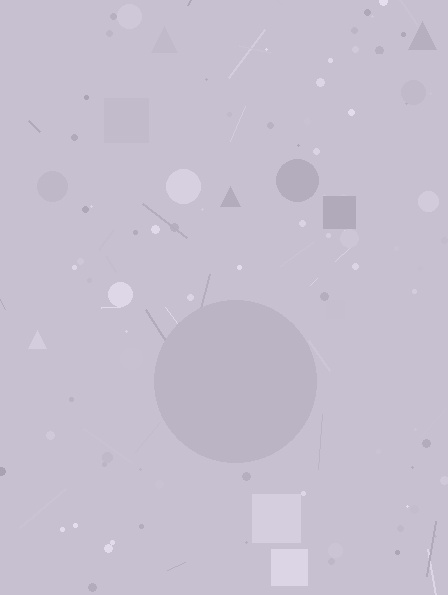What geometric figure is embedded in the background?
A circle is embedded in the background.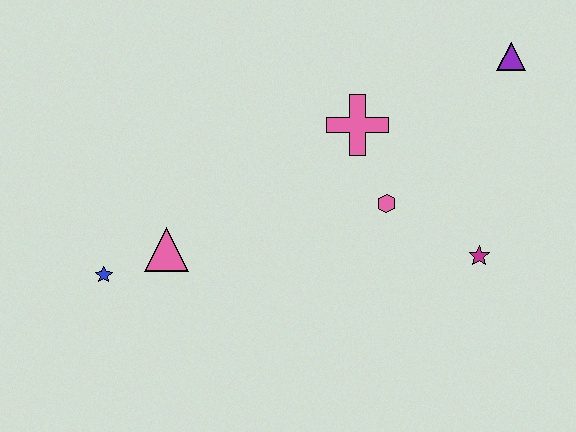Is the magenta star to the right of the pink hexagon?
Yes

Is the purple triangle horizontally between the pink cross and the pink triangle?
No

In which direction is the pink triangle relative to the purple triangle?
The pink triangle is to the left of the purple triangle.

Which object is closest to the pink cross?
The pink hexagon is closest to the pink cross.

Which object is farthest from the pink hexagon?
The blue star is farthest from the pink hexagon.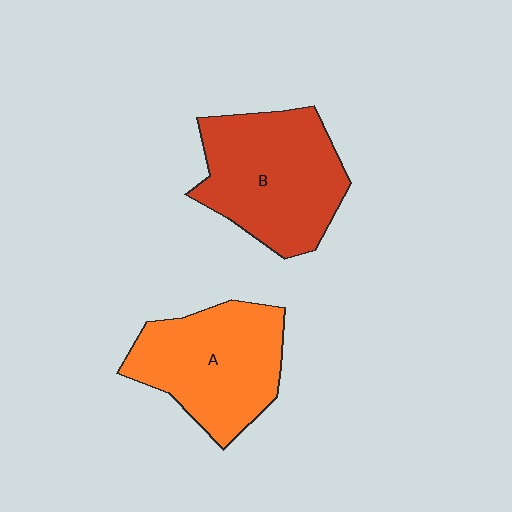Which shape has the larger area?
Shape B (red).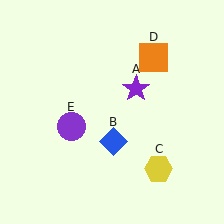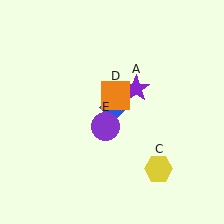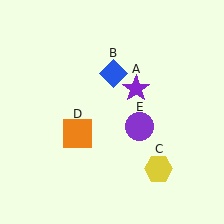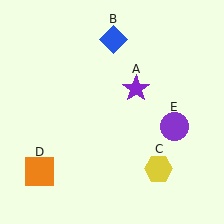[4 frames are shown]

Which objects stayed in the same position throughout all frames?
Purple star (object A) and yellow hexagon (object C) remained stationary.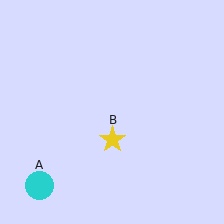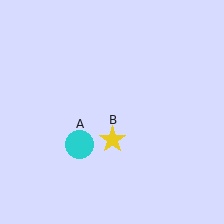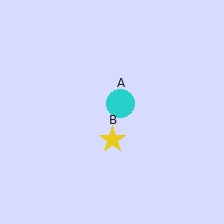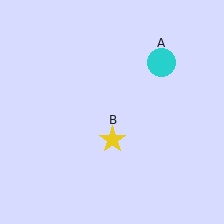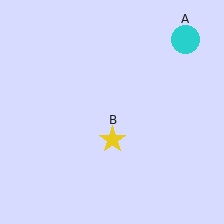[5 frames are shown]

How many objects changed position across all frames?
1 object changed position: cyan circle (object A).